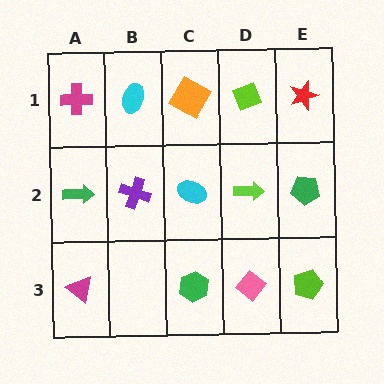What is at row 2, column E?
A green pentagon.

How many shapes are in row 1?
5 shapes.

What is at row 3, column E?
A lime pentagon.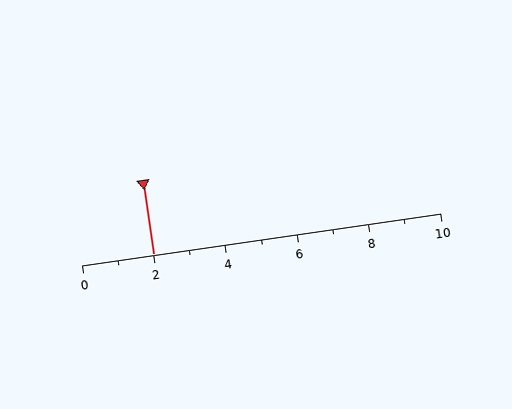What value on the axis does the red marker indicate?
The marker indicates approximately 2.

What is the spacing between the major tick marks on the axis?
The major ticks are spaced 2 apart.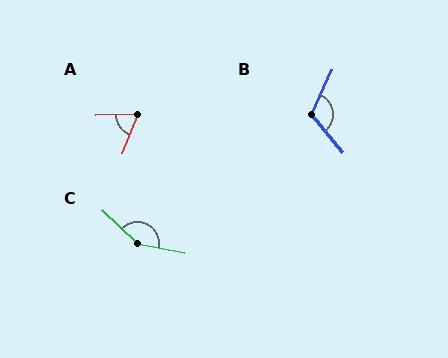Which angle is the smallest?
A, at approximately 68 degrees.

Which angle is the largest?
C, at approximately 148 degrees.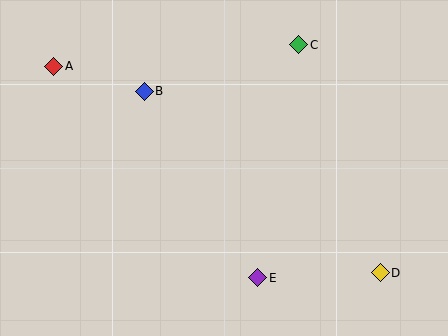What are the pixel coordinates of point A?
Point A is at (54, 66).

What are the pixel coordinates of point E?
Point E is at (258, 278).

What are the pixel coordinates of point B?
Point B is at (144, 91).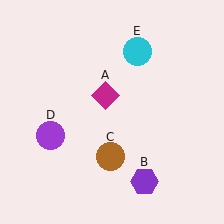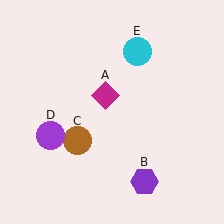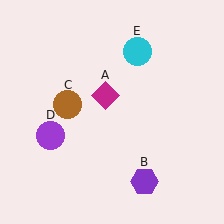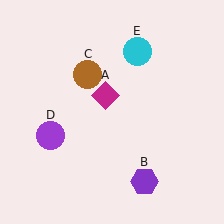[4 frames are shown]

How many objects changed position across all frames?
1 object changed position: brown circle (object C).